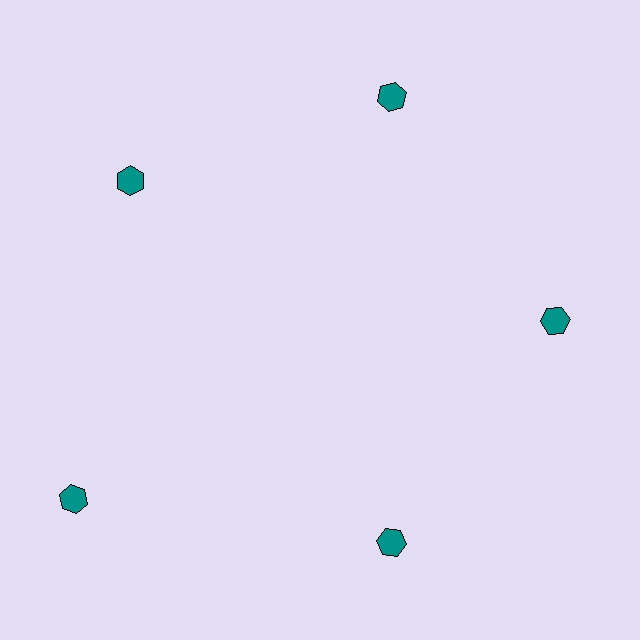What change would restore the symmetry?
The symmetry would be restored by moving it inward, back onto the ring so that all 5 hexagons sit at equal angles and equal distance from the center.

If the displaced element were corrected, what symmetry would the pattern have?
It would have 5-fold rotational symmetry — the pattern would map onto itself every 72 degrees.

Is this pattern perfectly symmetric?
No. The 5 teal hexagons are arranged in a ring, but one element near the 8 o'clock position is pushed outward from the center, breaking the 5-fold rotational symmetry.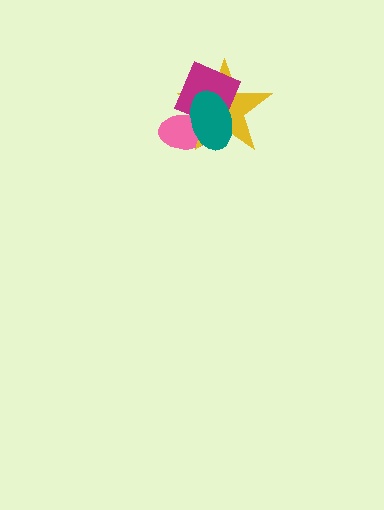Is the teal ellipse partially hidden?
No, no other shape covers it.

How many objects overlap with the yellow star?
3 objects overlap with the yellow star.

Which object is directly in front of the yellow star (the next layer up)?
The magenta square is directly in front of the yellow star.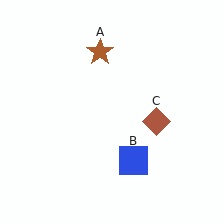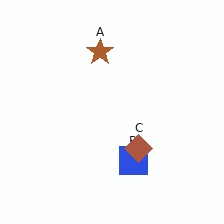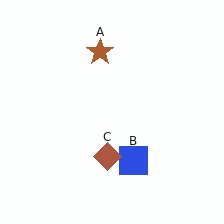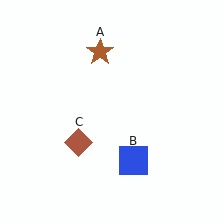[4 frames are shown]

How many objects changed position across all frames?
1 object changed position: brown diamond (object C).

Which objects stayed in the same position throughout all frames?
Brown star (object A) and blue square (object B) remained stationary.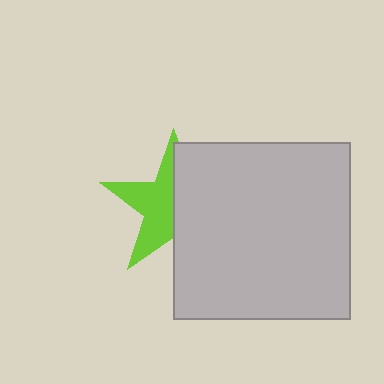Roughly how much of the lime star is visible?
About half of it is visible (roughly 50%).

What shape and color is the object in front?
The object in front is a light gray square.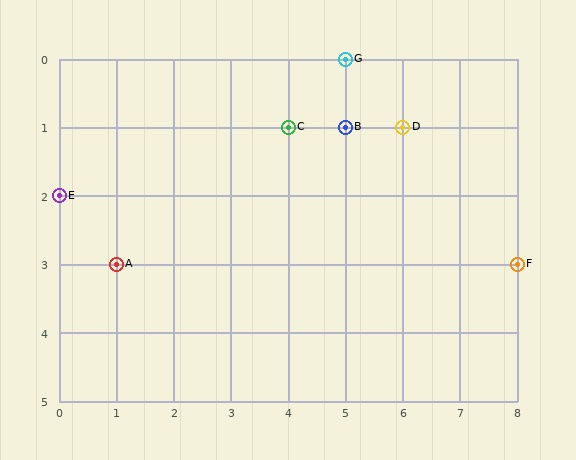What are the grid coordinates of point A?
Point A is at grid coordinates (1, 3).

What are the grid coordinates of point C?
Point C is at grid coordinates (4, 1).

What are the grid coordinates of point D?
Point D is at grid coordinates (6, 1).